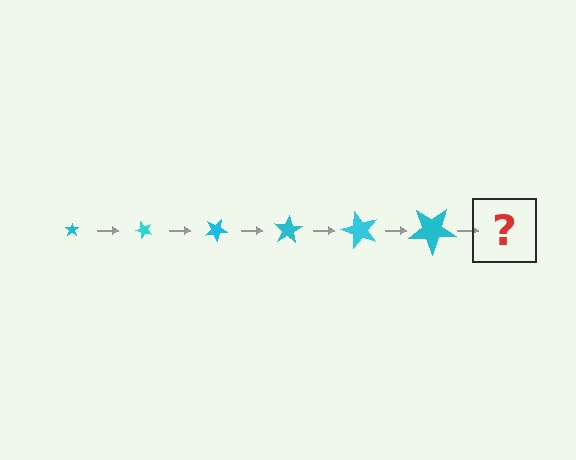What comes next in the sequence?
The next element should be a star, larger than the previous one and rotated 300 degrees from the start.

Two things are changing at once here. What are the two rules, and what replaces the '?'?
The two rules are that the star grows larger each step and it rotates 50 degrees each step. The '?' should be a star, larger than the previous one and rotated 300 degrees from the start.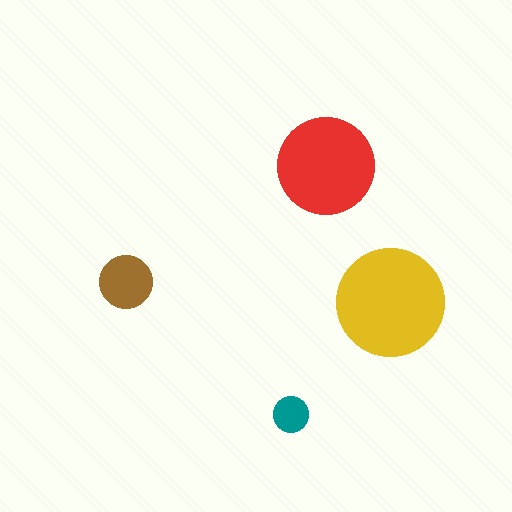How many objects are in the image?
There are 4 objects in the image.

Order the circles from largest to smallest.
the yellow one, the red one, the brown one, the teal one.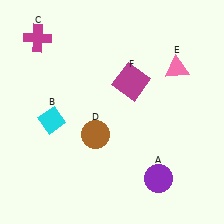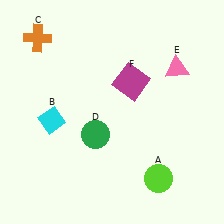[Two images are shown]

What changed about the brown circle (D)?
In Image 1, D is brown. In Image 2, it changed to green.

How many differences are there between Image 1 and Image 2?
There are 3 differences between the two images.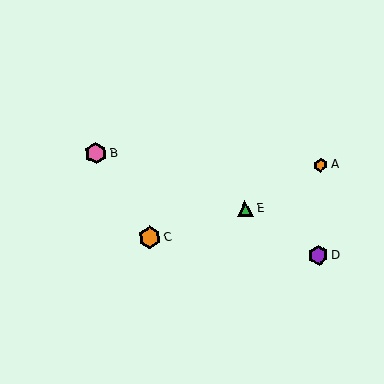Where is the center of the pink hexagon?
The center of the pink hexagon is at (96, 153).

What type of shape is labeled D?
Shape D is a purple hexagon.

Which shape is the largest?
The orange hexagon (labeled C) is the largest.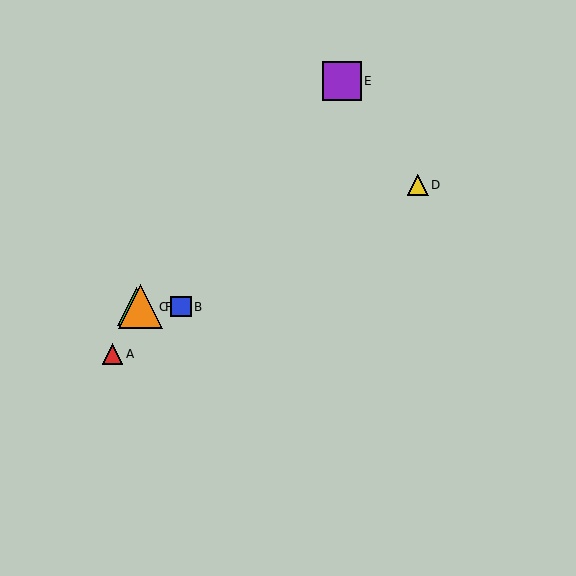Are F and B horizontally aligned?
Yes, both are at y≈307.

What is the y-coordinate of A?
Object A is at y≈354.